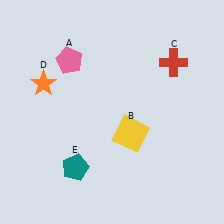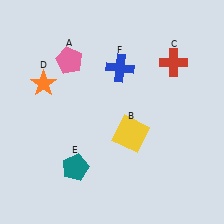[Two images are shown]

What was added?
A blue cross (F) was added in Image 2.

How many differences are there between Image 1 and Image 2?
There is 1 difference between the two images.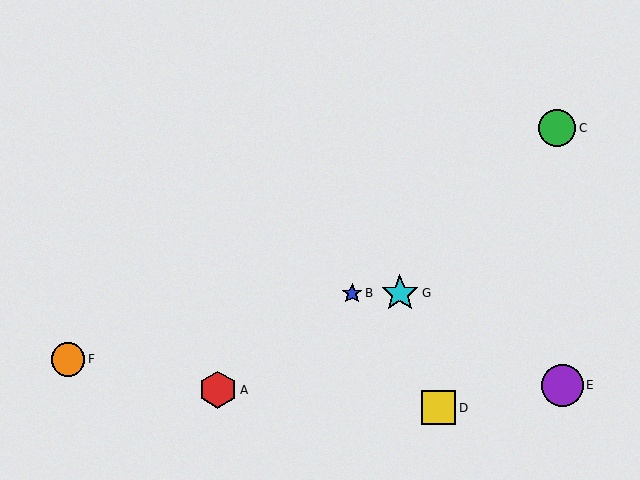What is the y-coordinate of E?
Object E is at y≈385.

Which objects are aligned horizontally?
Objects B, G are aligned horizontally.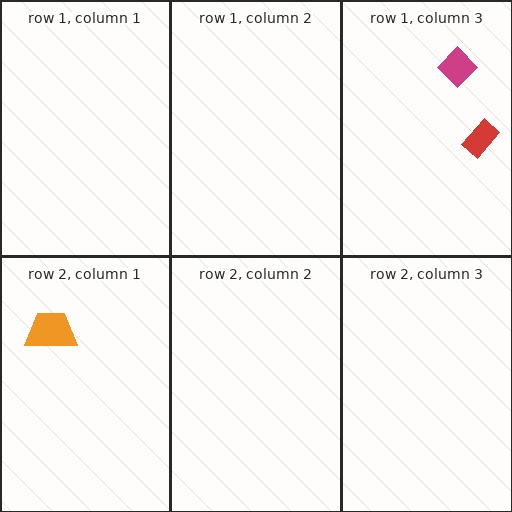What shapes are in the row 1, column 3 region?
The magenta diamond, the red rectangle.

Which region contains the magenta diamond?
The row 1, column 3 region.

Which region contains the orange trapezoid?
The row 2, column 1 region.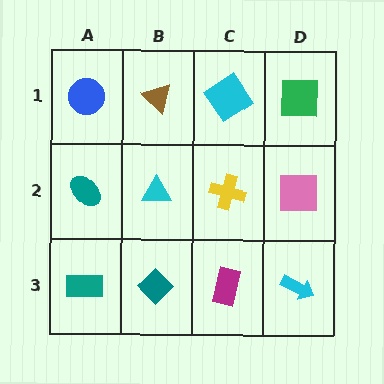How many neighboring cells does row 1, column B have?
3.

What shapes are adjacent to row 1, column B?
A cyan triangle (row 2, column B), a blue circle (row 1, column A), a cyan diamond (row 1, column C).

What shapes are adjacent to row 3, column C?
A yellow cross (row 2, column C), a teal diamond (row 3, column B), a cyan arrow (row 3, column D).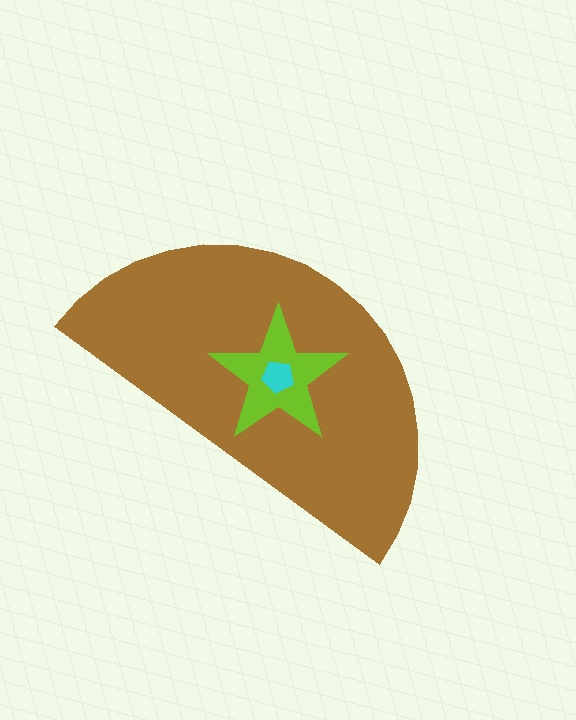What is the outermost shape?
The brown semicircle.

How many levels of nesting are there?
3.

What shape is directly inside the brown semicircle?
The lime star.